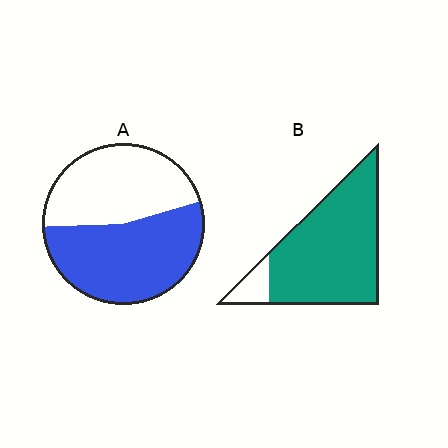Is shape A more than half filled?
Yes.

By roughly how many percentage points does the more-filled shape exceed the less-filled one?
By roughly 35 percentage points (B over A).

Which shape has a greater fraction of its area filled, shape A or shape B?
Shape B.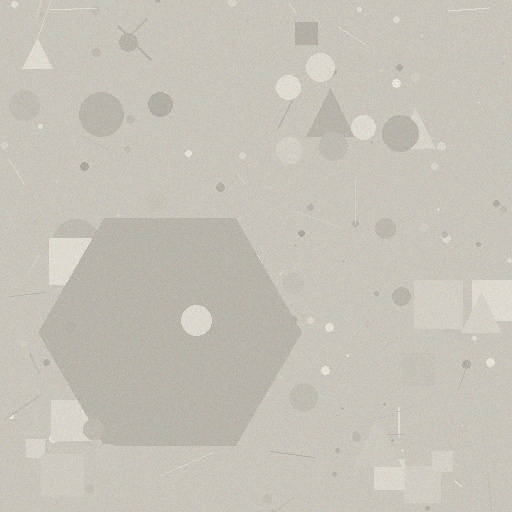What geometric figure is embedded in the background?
A hexagon is embedded in the background.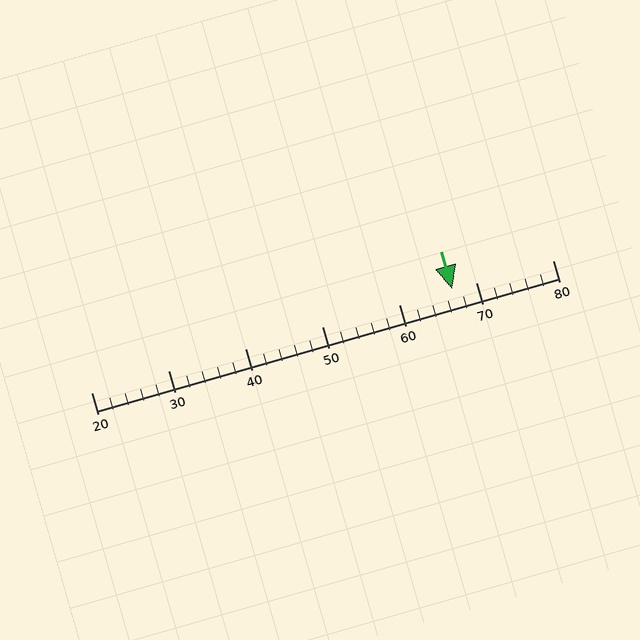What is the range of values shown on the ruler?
The ruler shows values from 20 to 80.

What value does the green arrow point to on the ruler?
The green arrow points to approximately 67.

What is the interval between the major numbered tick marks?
The major tick marks are spaced 10 units apart.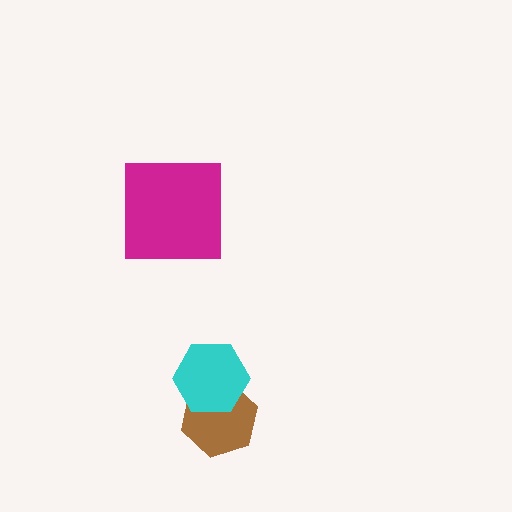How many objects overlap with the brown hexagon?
1 object overlaps with the brown hexagon.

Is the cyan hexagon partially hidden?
No, no other shape covers it.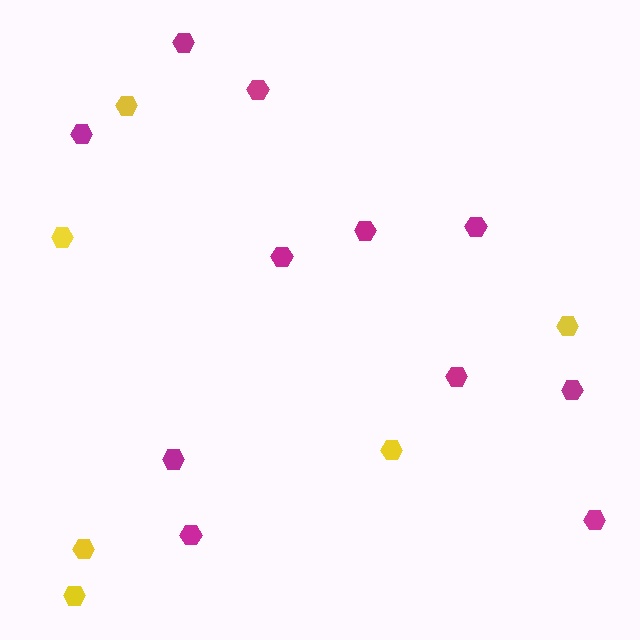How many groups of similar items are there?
There are 2 groups: one group of yellow hexagons (6) and one group of magenta hexagons (11).